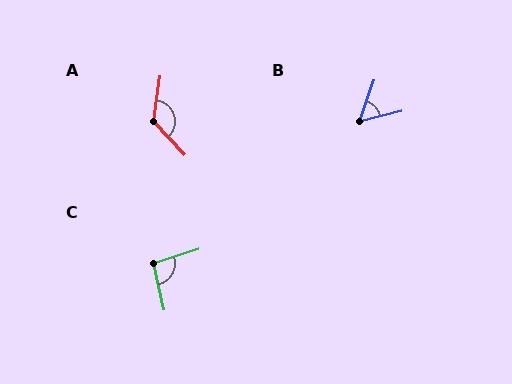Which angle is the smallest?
B, at approximately 56 degrees.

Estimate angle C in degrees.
Approximately 95 degrees.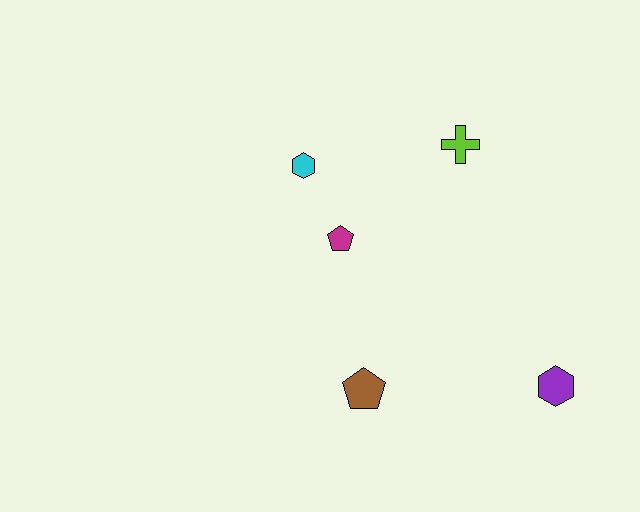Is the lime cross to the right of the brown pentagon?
Yes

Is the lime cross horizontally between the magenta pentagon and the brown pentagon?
No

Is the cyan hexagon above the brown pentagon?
Yes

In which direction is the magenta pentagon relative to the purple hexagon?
The magenta pentagon is to the left of the purple hexagon.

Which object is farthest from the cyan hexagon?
The purple hexagon is farthest from the cyan hexagon.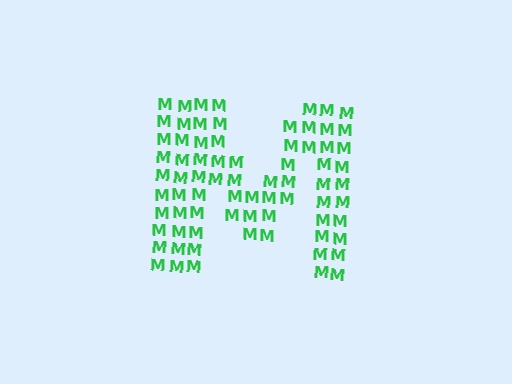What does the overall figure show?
The overall figure shows the letter M.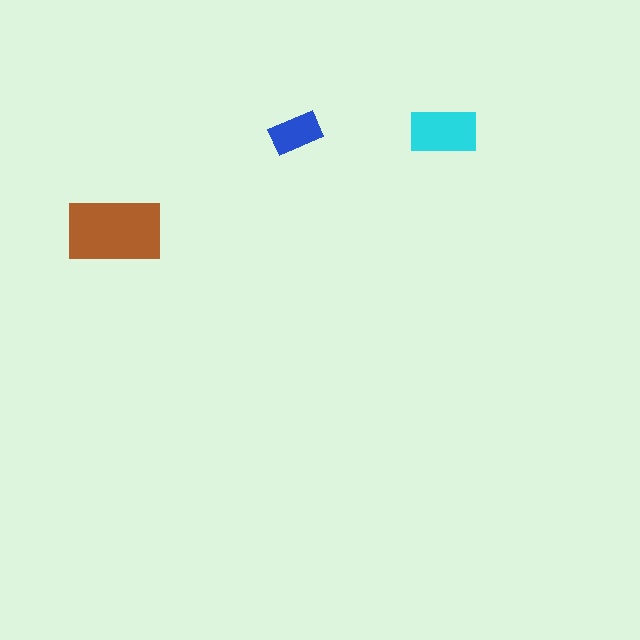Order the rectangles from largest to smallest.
the brown one, the cyan one, the blue one.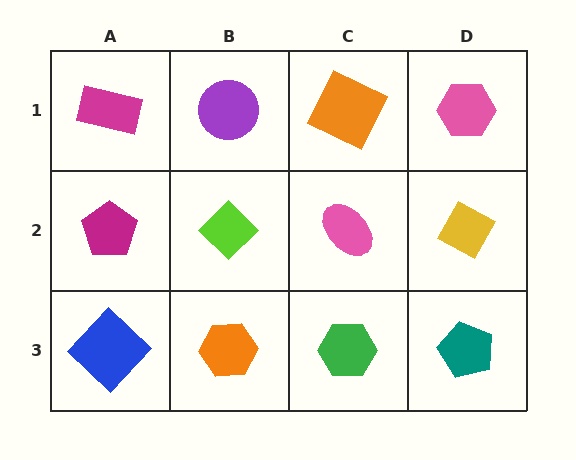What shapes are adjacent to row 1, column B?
A lime diamond (row 2, column B), a magenta rectangle (row 1, column A), an orange square (row 1, column C).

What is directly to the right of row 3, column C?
A teal pentagon.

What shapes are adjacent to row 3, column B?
A lime diamond (row 2, column B), a blue diamond (row 3, column A), a green hexagon (row 3, column C).